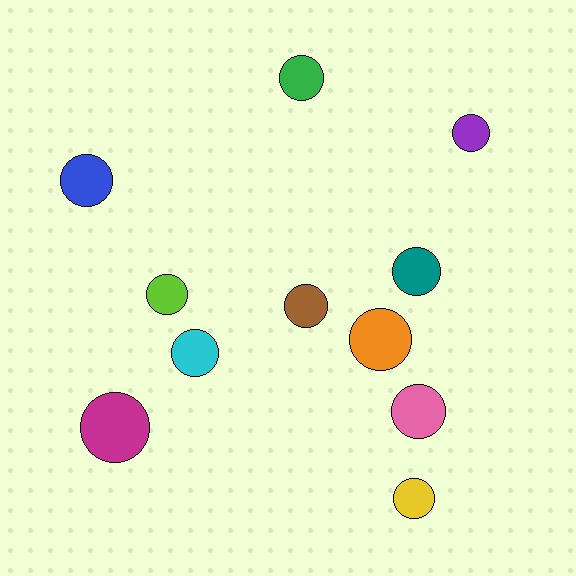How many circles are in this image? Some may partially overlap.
There are 11 circles.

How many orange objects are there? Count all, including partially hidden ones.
There is 1 orange object.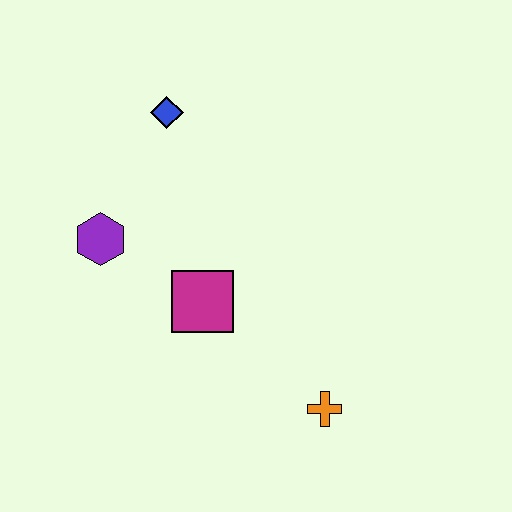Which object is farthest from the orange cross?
The blue diamond is farthest from the orange cross.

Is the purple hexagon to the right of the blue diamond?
No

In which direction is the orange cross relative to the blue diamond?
The orange cross is below the blue diamond.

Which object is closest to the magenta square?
The purple hexagon is closest to the magenta square.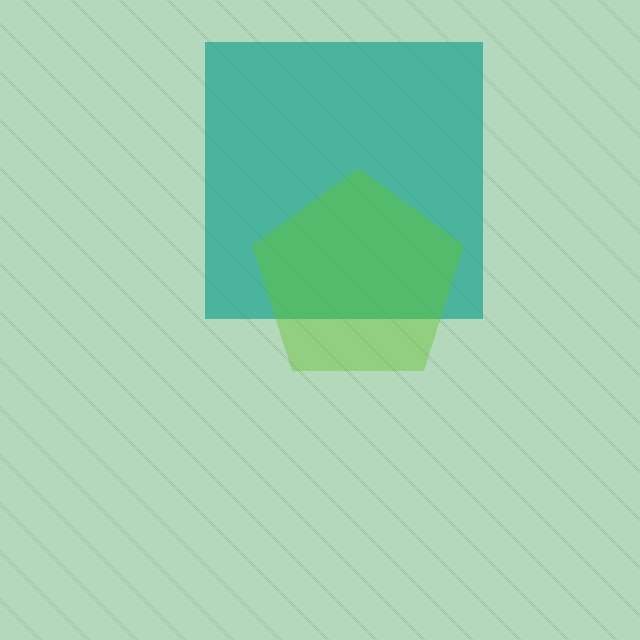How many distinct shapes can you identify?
There are 2 distinct shapes: a teal square, a lime pentagon.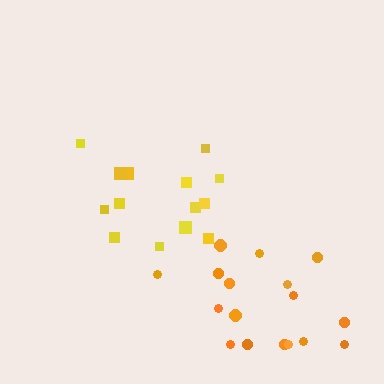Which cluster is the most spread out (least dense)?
Orange.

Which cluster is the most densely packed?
Yellow.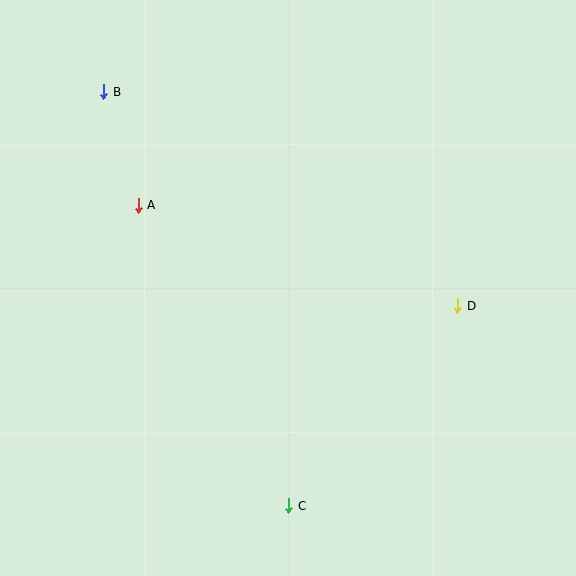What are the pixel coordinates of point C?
Point C is at (289, 506).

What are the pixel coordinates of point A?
Point A is at (138, 205).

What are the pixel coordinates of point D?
Point D is at (458, 306).